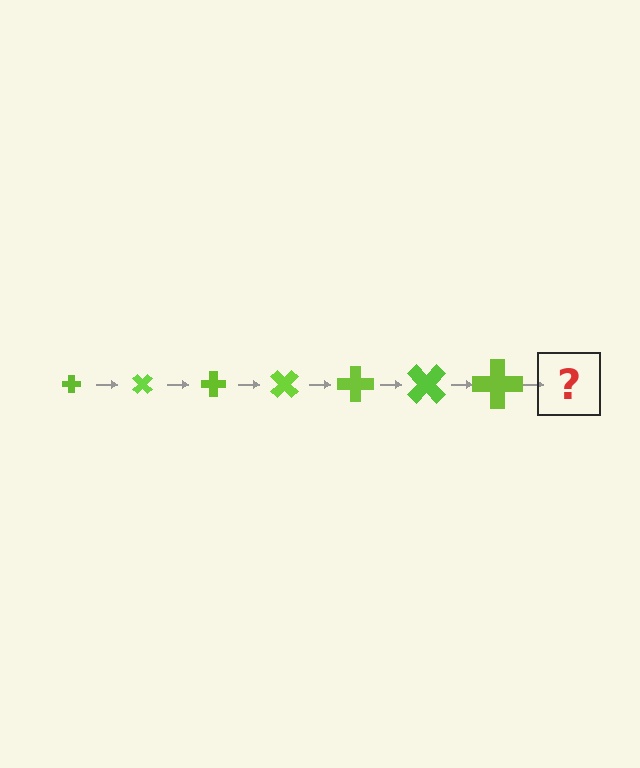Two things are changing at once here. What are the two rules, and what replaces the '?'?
The two rules are that the cross grows larger each step and it rotates 45 degrees each step. The '?' should be a cross, larger than the previous one and rotated 315 degrees from the start.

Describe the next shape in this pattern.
It should be a cross, larger than the previous one and rotated 315 degrees from the start.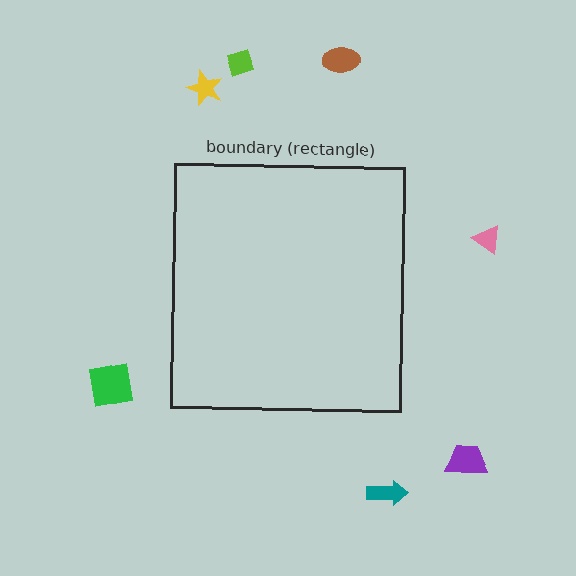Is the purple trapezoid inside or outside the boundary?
Outside.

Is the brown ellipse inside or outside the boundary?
Outside.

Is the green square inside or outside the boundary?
Outside.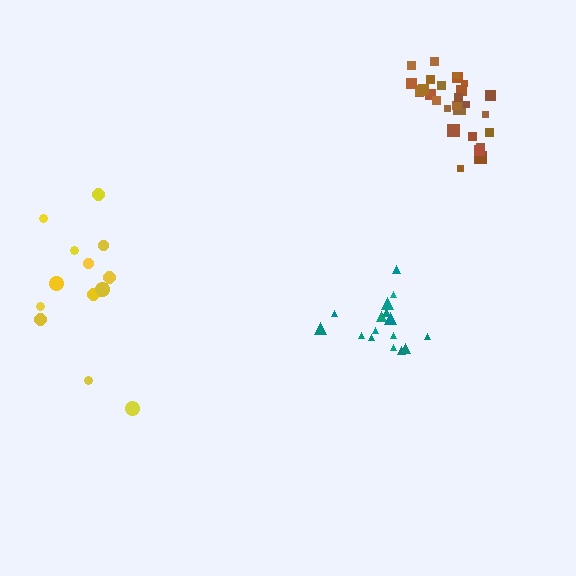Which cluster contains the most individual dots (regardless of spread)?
Brown (28).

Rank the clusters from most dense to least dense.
brown, teal, yellow.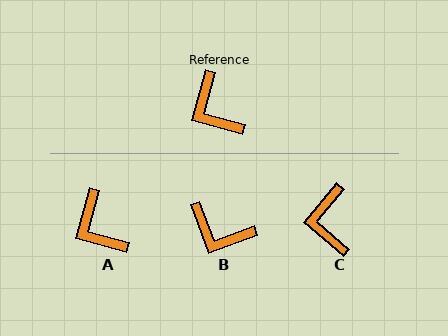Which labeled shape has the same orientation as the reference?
A.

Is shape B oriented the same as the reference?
No, it is off by about 36 degrees.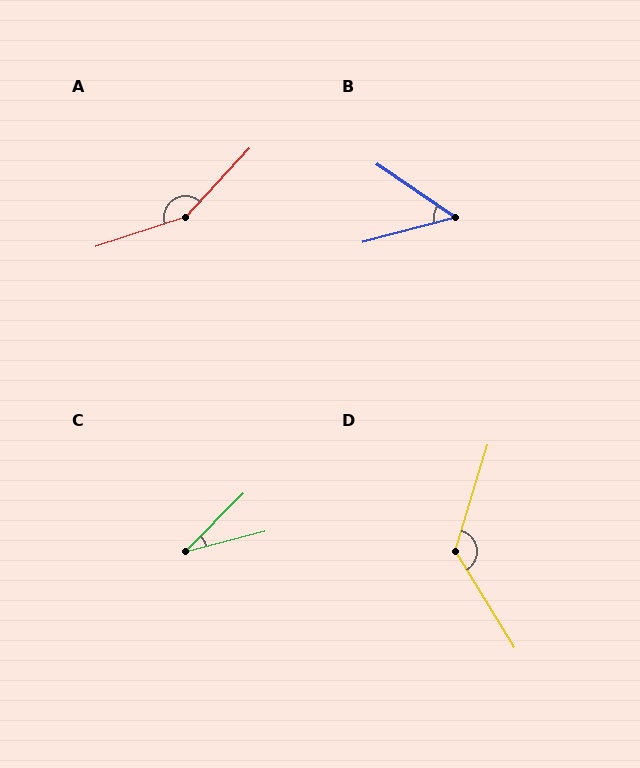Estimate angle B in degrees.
Approximately 49 degrees.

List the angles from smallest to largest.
C (30°), B (49°), D (132°), A (151°).